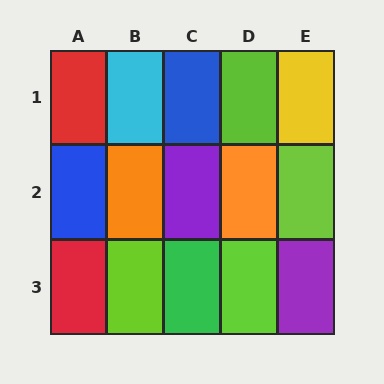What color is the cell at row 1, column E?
Yellow.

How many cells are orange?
2 cells are orange.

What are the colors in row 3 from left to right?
Red, lime, green, lime, purple.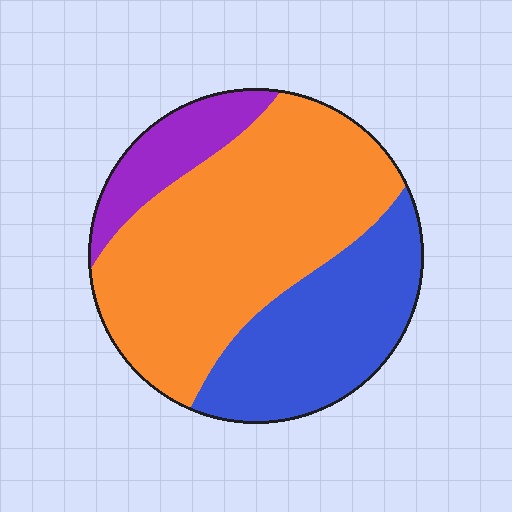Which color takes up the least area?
Purple, at roughly 15%.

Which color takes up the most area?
Orange, at roughly 55%.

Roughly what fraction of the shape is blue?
Blue covers 31% of the shape.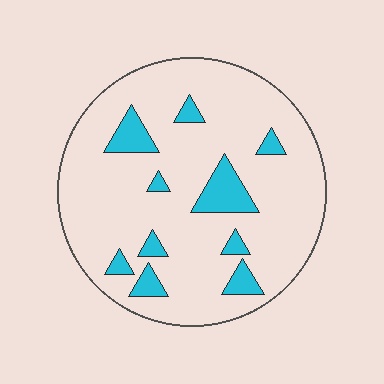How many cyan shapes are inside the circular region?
10.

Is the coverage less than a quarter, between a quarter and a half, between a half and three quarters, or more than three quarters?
Less than a quarter.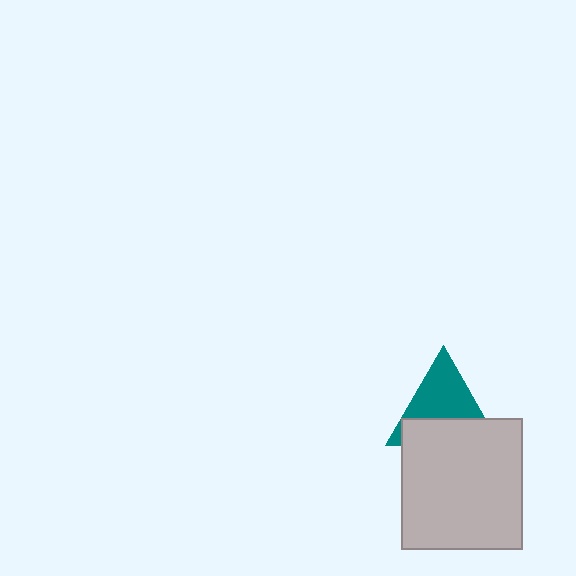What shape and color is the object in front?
The object in front is a light gray rectangle.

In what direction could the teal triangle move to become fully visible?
The teal triangle could move up. That would shift it out from behind the light gray rectangle entirely.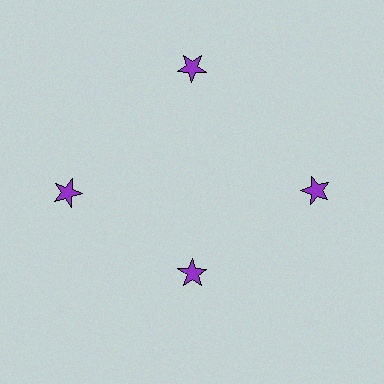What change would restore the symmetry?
The symmetry would be restored by moving it outward, back onto the ring so that all 4 stars sit at equal angles and equal distance from the center.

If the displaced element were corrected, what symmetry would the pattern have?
It would have 4-fold rotational symmetry — the pattern would map onto itself every 90 degrees.